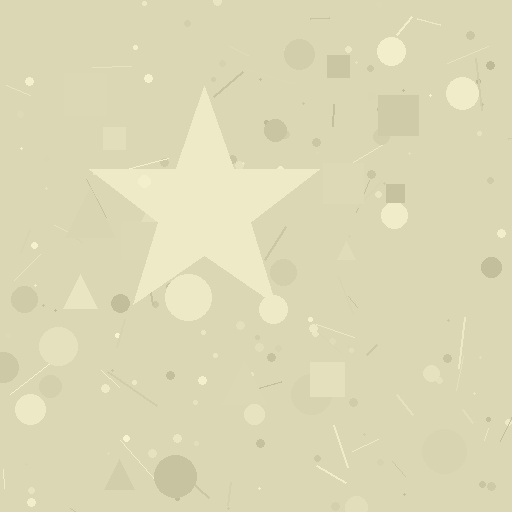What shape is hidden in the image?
A star is hidden in the image.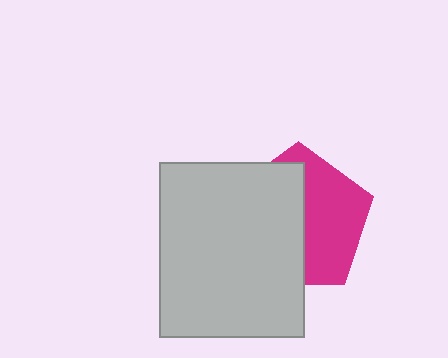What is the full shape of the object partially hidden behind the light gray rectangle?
The partially hidden object is a magenta pentagon.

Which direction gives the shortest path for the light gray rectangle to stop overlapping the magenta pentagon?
Moving left gives the shortest separation.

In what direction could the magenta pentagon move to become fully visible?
The magenta pentagon could move right. That would shift it out from behind the light gray rectangle entirely.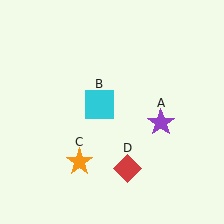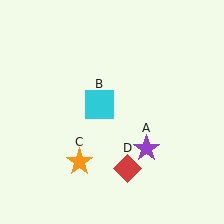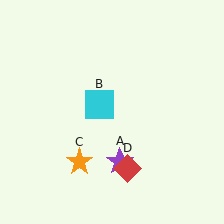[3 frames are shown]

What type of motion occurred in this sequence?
The purple star (object A) rotated clockwise around the center of the scene.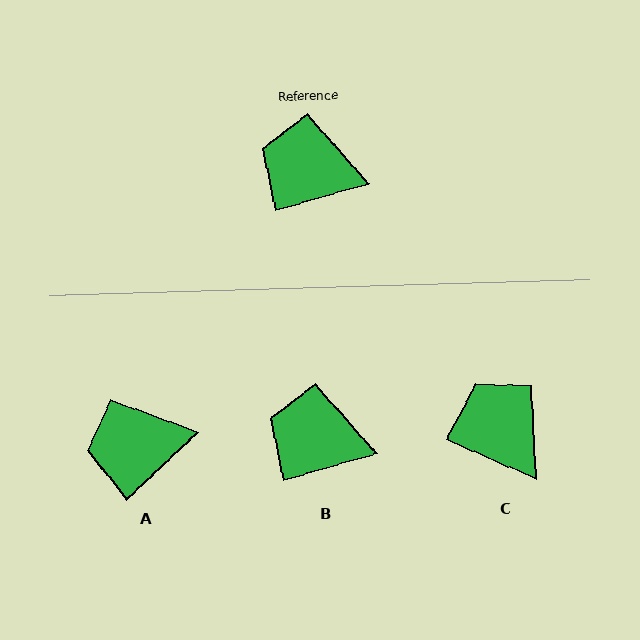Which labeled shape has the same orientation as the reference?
B.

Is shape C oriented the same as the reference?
No, it is off by about 39 degrees.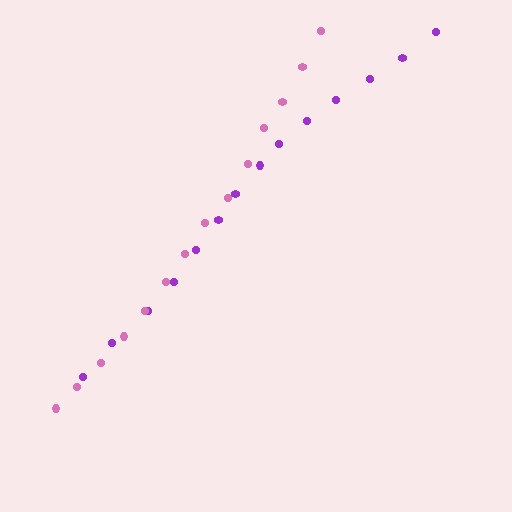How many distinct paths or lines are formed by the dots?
There are 2 distinct paths.